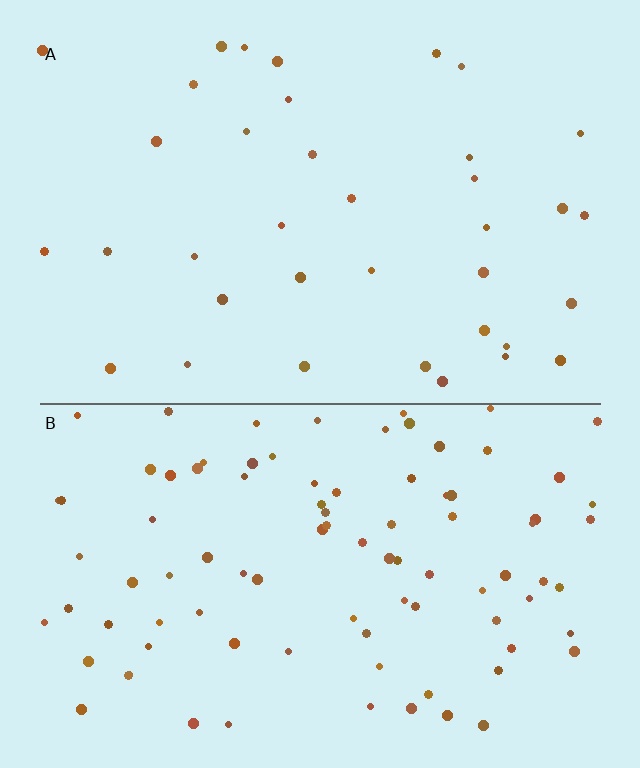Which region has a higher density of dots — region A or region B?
B (the bottom).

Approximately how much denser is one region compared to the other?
Approximately 2.5× — region B over region A.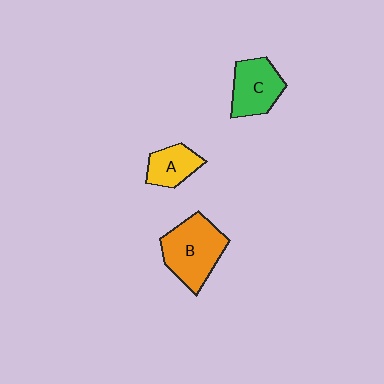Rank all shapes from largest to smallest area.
From largest to smallest: B (orange), C (green), A (yellow).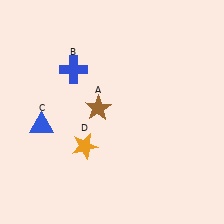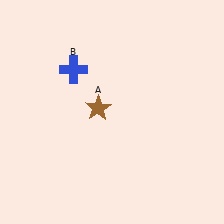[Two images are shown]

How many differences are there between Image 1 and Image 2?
There are 2 differences between the two images.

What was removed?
The blue triangle (C), the orange star (D) were removed in Image 2.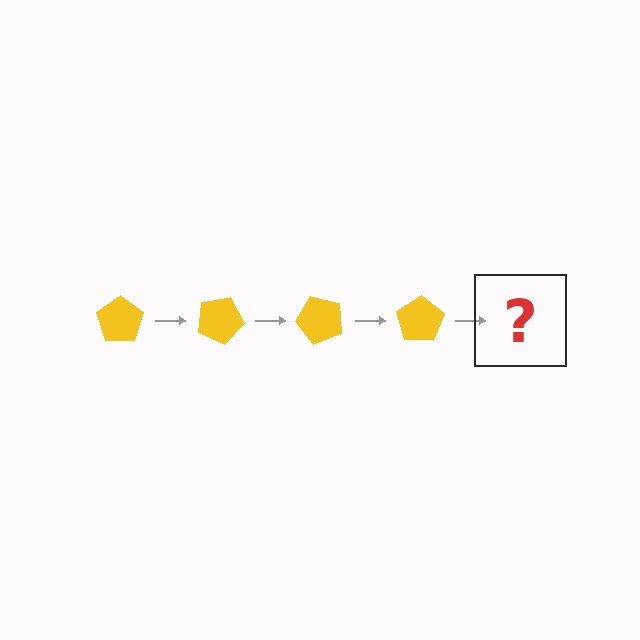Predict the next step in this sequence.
The next step is a yellow pentagon rotated 100 degrees.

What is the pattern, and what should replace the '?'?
The pattern is that the pentagon rotates 25 degrees each step. The '?' should be a yellow pentagon rotated 100 degrees.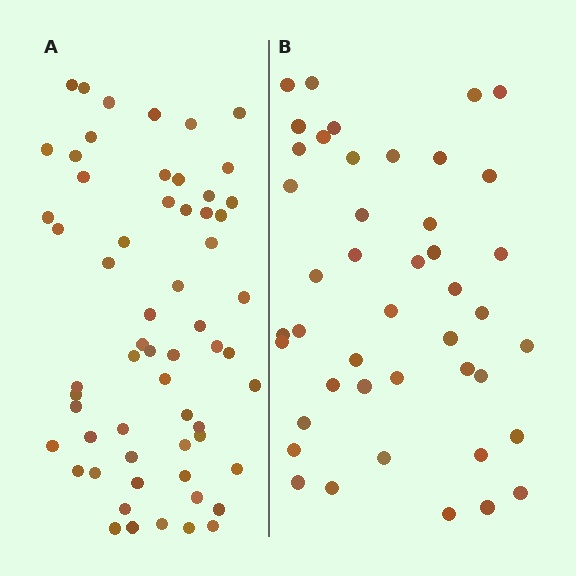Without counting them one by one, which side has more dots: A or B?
Region A (the left region) has more dots.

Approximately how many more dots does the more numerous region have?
Region A has approximately 15 more dots than region B.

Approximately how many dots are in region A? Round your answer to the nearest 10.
About 60 dots.